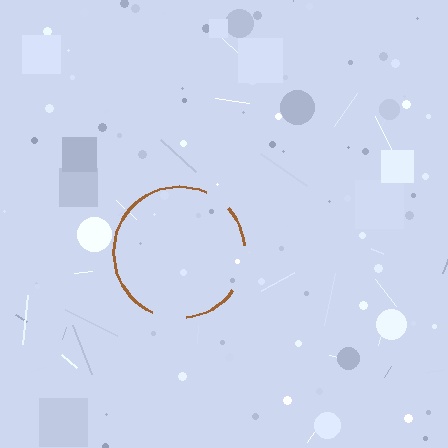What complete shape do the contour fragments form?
The contour fragments form a circle.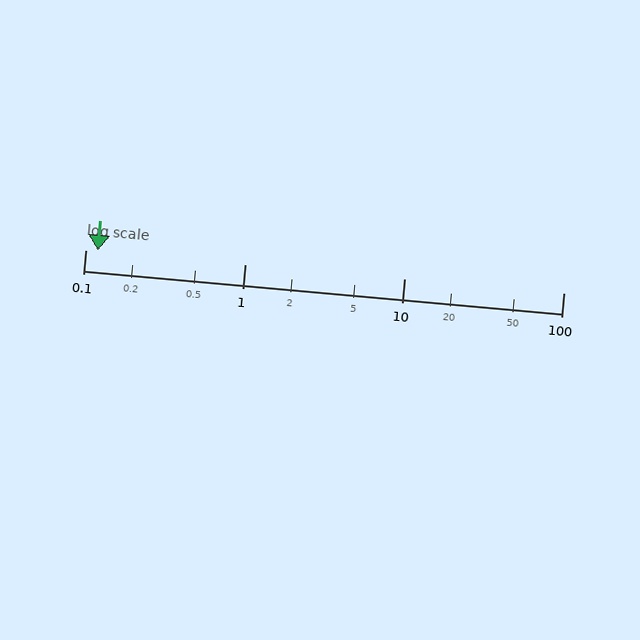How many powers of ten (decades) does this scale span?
The scale spans 3 decades, from 0.1 to 100.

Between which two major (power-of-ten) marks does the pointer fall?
The pointer is between 0.1 and 1.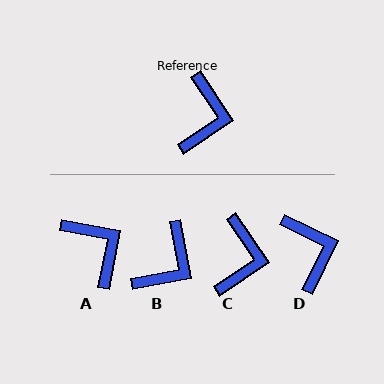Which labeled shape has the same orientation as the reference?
C.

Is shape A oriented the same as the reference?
No, it is off by about 45 degrees.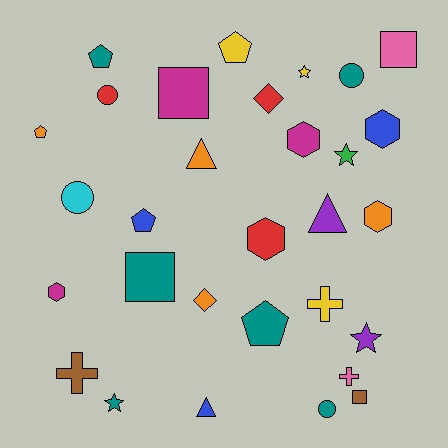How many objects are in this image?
There are 30 objects.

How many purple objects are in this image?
There are 2 purple objects.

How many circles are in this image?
There are 4 circles.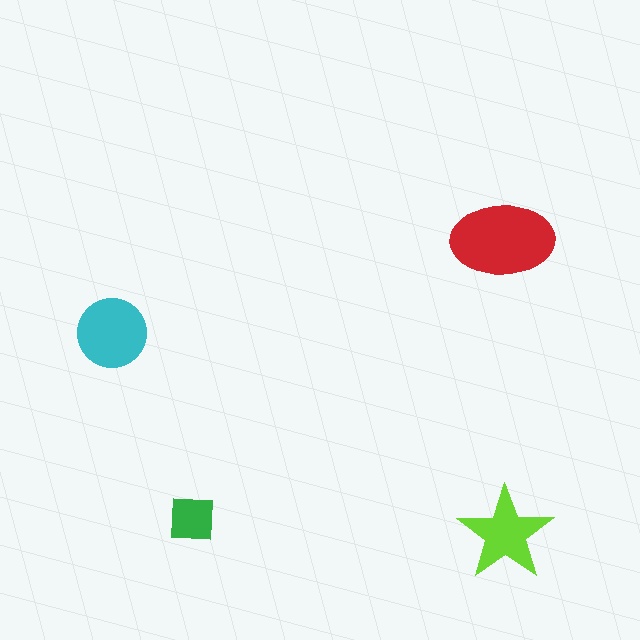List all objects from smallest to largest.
The green square, the lime star, the cyan circle, the red ellipse.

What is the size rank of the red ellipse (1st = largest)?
1st.